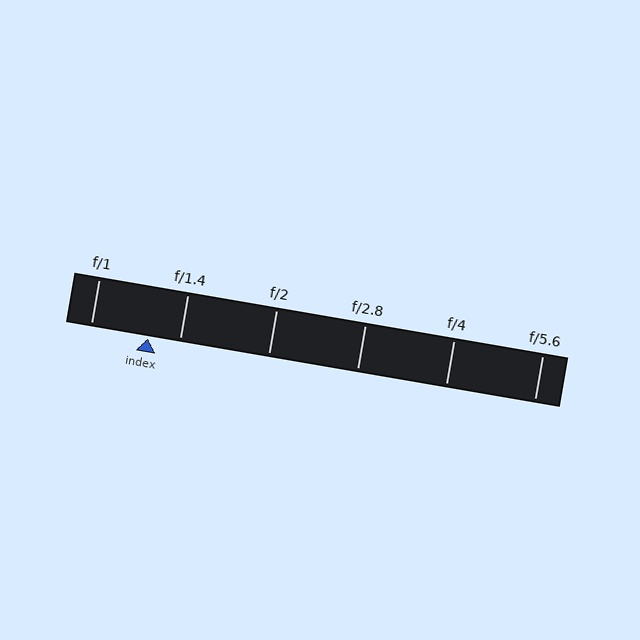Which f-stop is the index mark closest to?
The index mark is closest to f/1.4.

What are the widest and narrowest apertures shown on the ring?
The widest aperture shown is f/1 and the narrowest is f/5.6.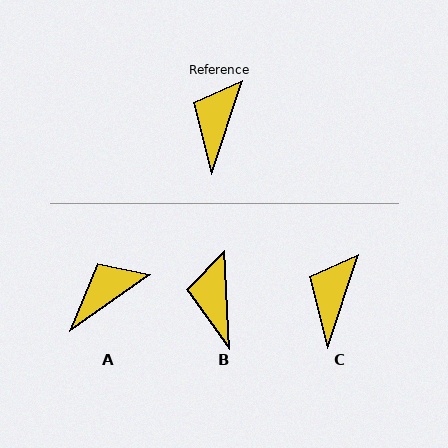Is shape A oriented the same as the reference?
No, it is off by about 36 degrees.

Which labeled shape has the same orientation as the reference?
C.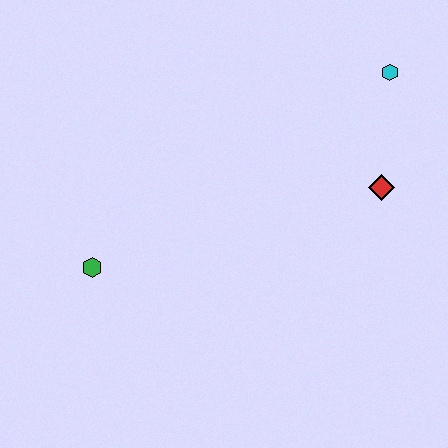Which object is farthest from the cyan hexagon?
The green hexagon is farthest from the cyan hexagon.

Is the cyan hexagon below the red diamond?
No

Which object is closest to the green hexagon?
The red diamond is closest to the green hexagon.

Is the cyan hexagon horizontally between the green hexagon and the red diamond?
No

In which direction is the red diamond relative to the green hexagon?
The red diamond is to the right of the green hexagon.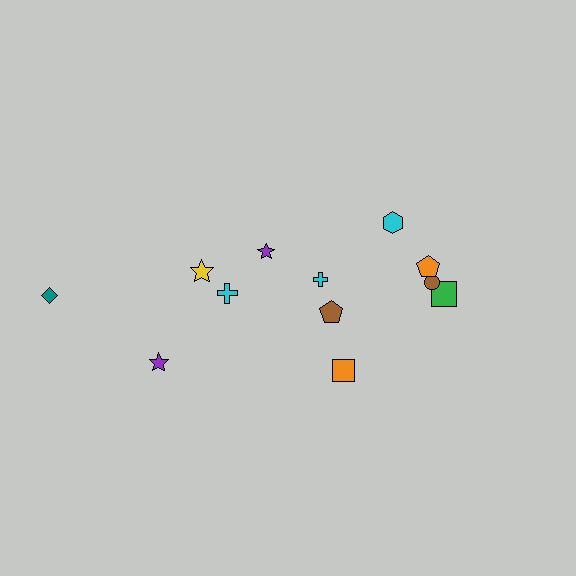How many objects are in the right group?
There are 7 objects.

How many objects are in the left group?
There are 5 objects.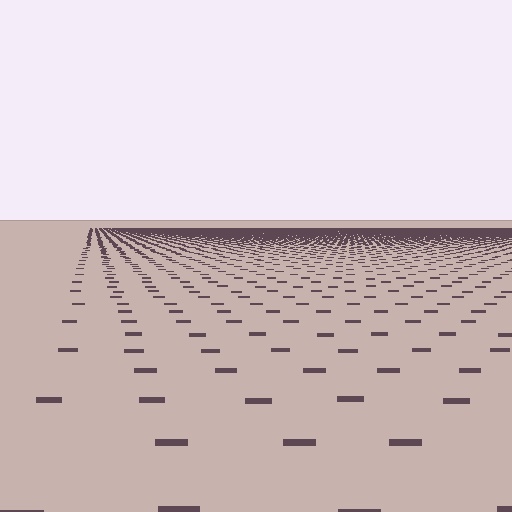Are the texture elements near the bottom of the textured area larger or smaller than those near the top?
Larger. Near the bottom, elements are closer to the viewer and appear at a bigger on-screen size.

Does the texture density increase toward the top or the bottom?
Density increases toward the top.